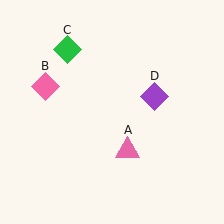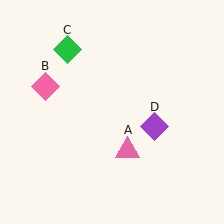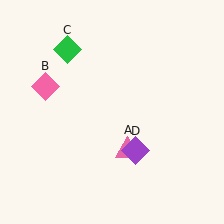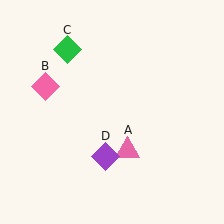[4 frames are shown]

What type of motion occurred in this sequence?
The purple diamond (object D) rotated clockwise around the center of the scene.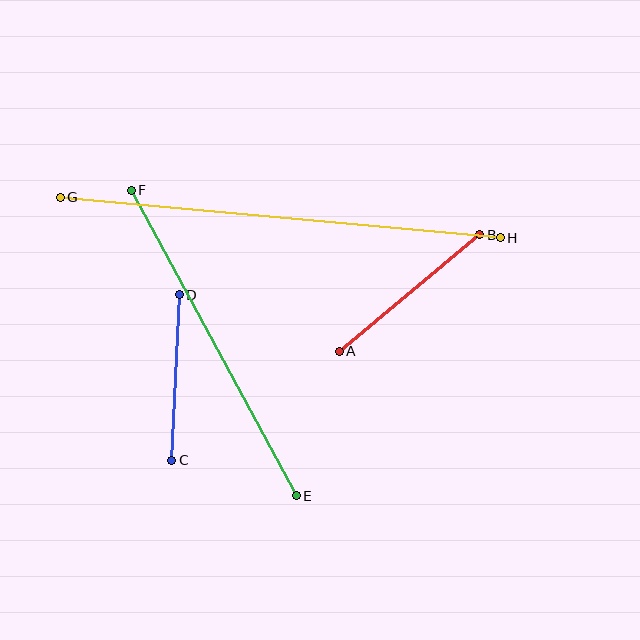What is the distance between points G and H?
The distance is approximately 442 pixels.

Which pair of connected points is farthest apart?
Points G and H are farthest apart.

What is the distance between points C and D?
The distance is approximately 166 pixels.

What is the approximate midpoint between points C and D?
The midpoint is at approximately (175, 377) pixels.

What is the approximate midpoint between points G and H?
The midpoint is at approximately (280, 218) pixels.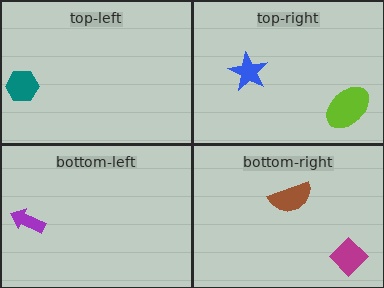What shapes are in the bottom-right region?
The magenta diamond, the brown semicircle.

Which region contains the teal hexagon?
The top-left region.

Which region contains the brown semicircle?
The bottom-right region.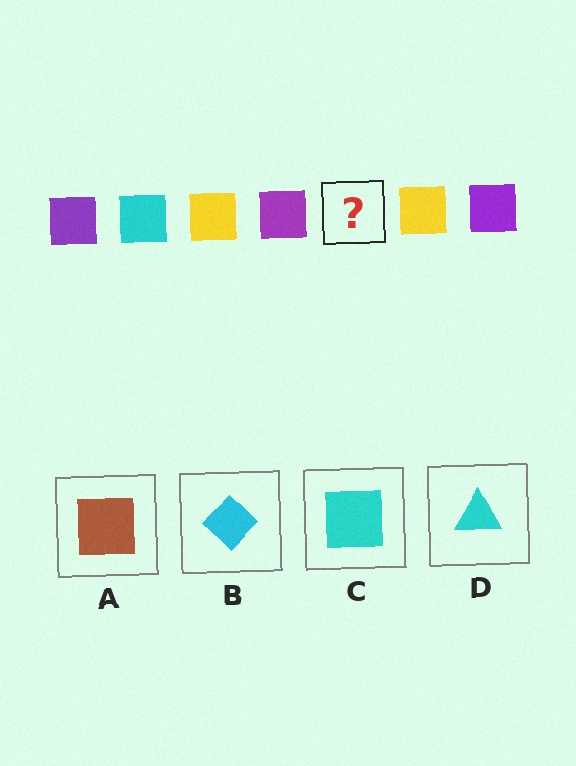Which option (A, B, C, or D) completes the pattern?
C.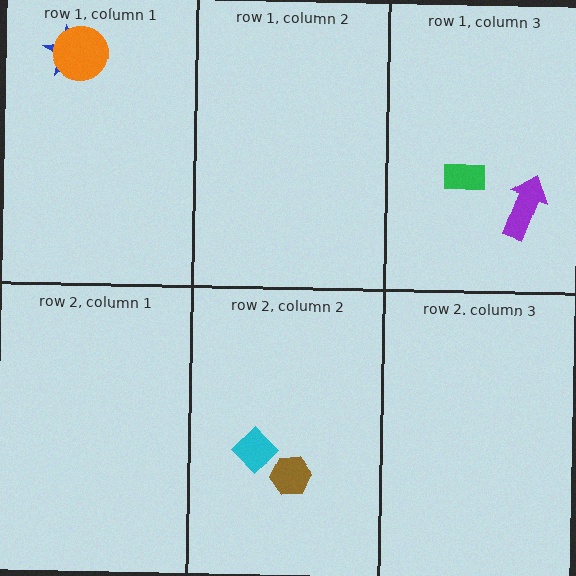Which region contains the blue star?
The row 1, column 1 region.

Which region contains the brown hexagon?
The row 2, column 2 region.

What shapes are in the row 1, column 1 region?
The blue star, the orange circle.